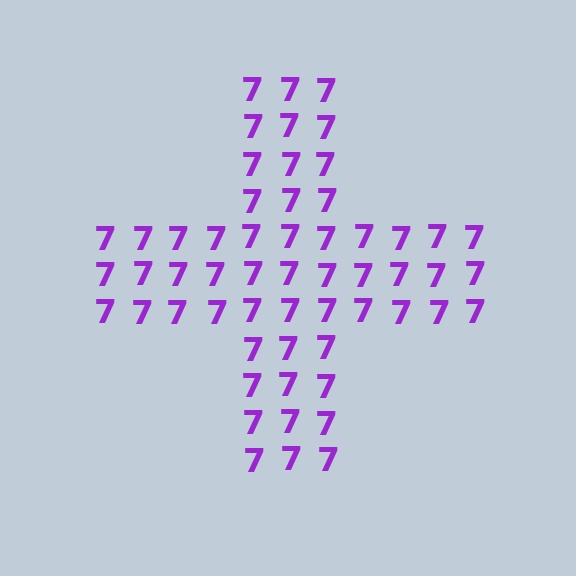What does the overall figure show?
The overall figure shows a cross.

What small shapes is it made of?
It is made of small digit 7's.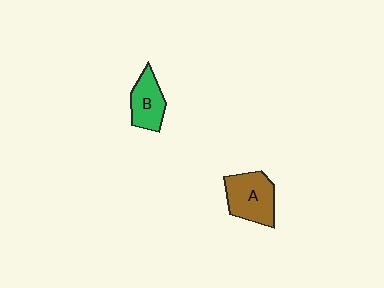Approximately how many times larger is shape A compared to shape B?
Approximately 1.3 times.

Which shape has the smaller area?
Shape B (green).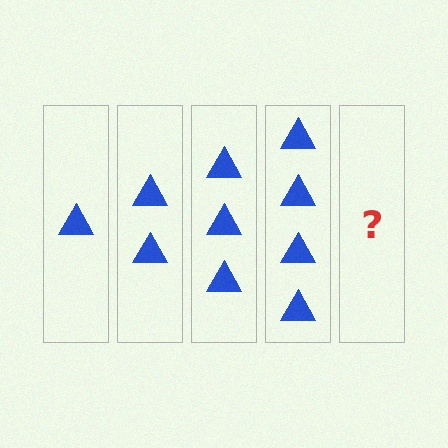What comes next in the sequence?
The next element should be 5 triangles.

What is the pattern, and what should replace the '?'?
The pattern is that each step adds one more triangle. The '?' should be 5 triangles.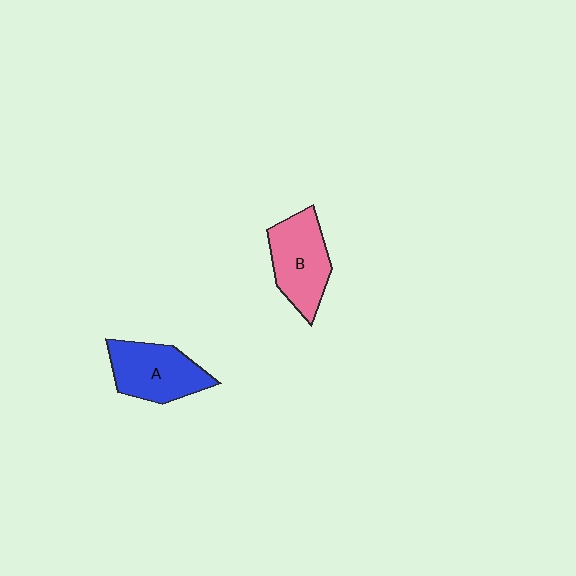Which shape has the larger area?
Shape B (pink).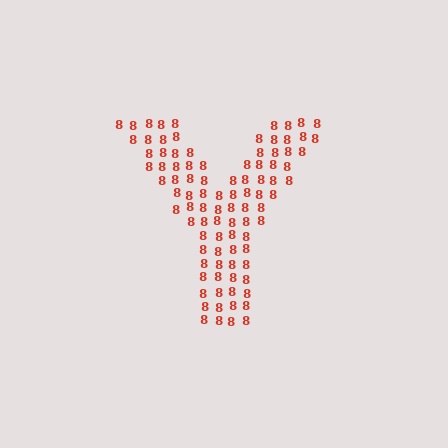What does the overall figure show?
The overall figure shows the letter Y.